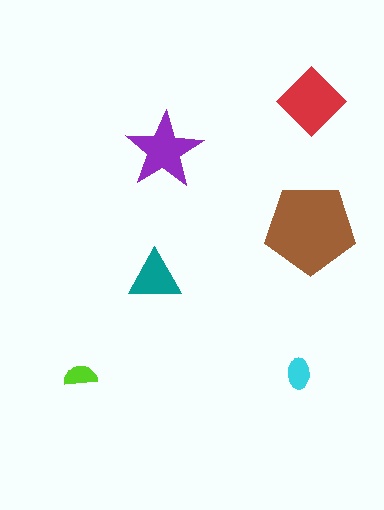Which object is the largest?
The brown pentagon.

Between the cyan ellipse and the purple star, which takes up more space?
The purple star.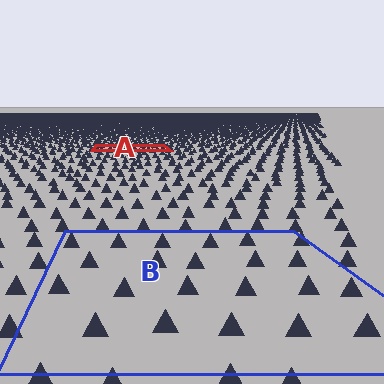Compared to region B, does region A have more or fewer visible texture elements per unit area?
Region A has more texture elements per unit area — they are packed more densely because it is farther away.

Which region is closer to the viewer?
Region B is closer. The texture elements there are larger and more spread out.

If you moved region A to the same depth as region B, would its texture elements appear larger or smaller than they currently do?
They would appear larger. At a closer depth, the same texture elements are projected at a bigger on-screen size.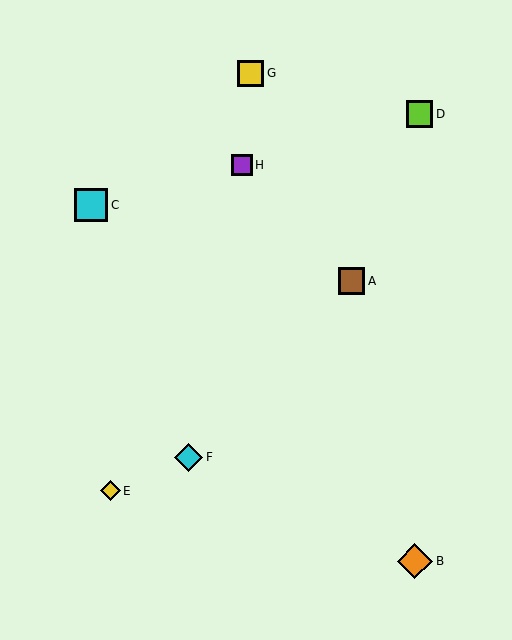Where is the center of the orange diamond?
The center of the orange diamond is at (415, 561).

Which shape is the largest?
The orange diamond (labeled B) is the largest.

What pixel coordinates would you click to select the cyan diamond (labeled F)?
Click at (188, 457) to select the cyan diamond F.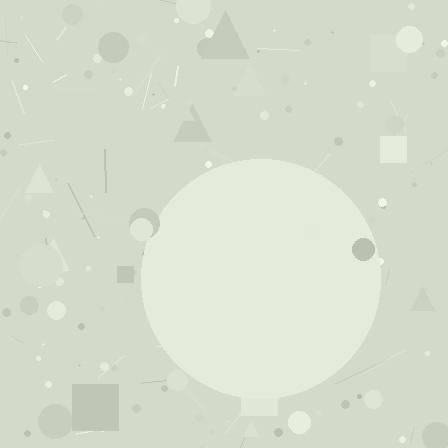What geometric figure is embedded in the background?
A circle is embedded in the background.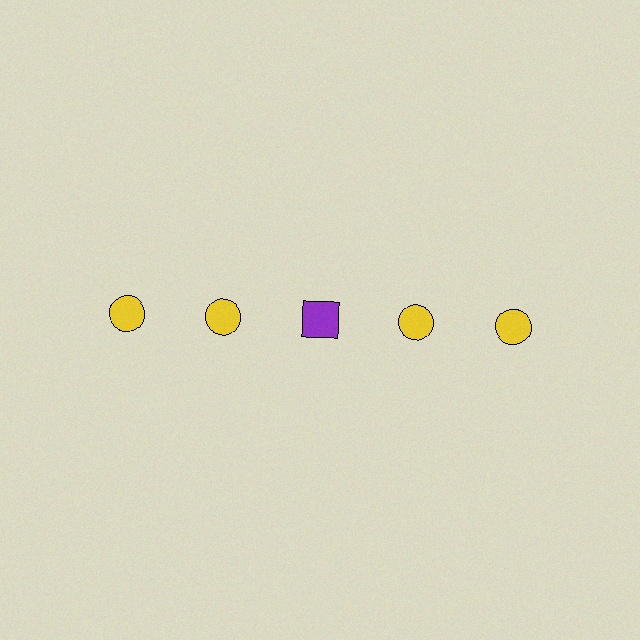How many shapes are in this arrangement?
There are 5 shapes arranged in a grid pattern.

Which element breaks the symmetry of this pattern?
The purple square in the top row, center column breaks the symmetry. All other shapes are yellow circles.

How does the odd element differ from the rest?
It differs in both color (purple instead of yellow) and shape (square instead of circle).